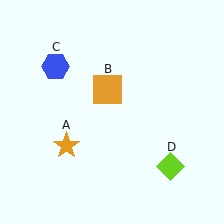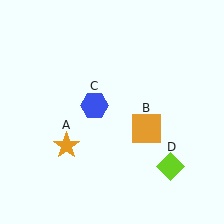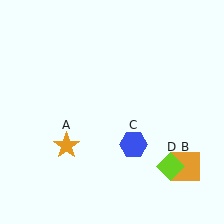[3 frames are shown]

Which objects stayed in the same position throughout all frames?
Orange star (object A) and lime diamond (object D) remained stationary.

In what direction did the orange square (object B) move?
The orange square (object B) moved down and to the right.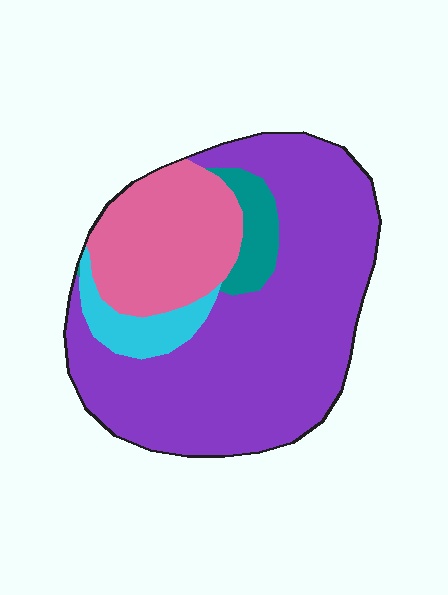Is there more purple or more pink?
Purple.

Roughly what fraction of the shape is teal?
Teal takes up about one tenth (1/10) of the shape.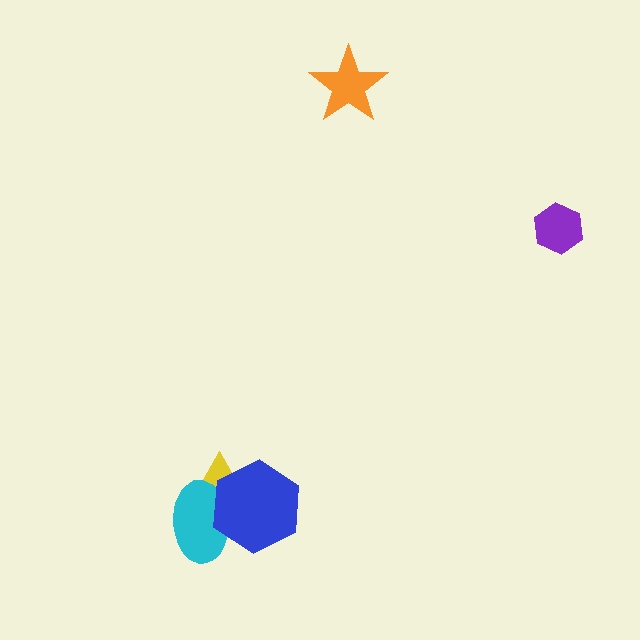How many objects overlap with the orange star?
0 objects overlap with the orange star.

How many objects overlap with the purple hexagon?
0 objects overlap with the purple hexagon.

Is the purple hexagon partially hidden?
No, no other shape covers it.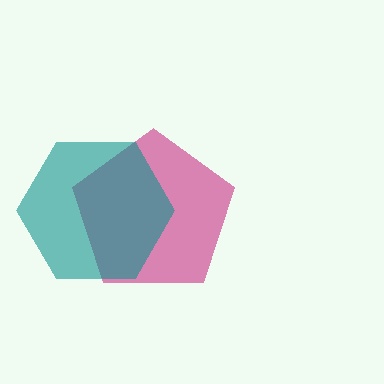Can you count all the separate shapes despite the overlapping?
Yes, there are 2 separate shapes.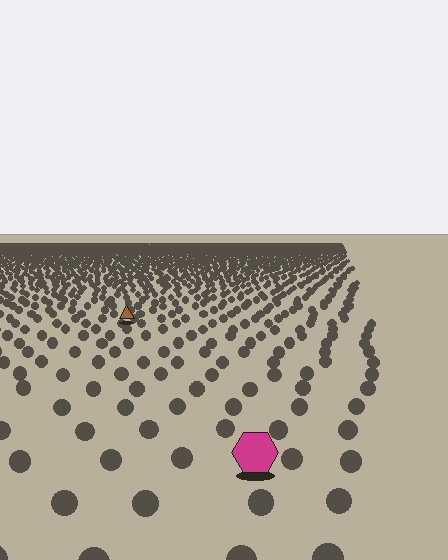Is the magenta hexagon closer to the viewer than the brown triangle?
Yes. The magenta hexagon is closer — you can tell from the texture gradient: the ground texture is coarser near it.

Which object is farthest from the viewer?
The brown triangle is farthest from the viewer. It appears smaller and the ground texture around it is denser.